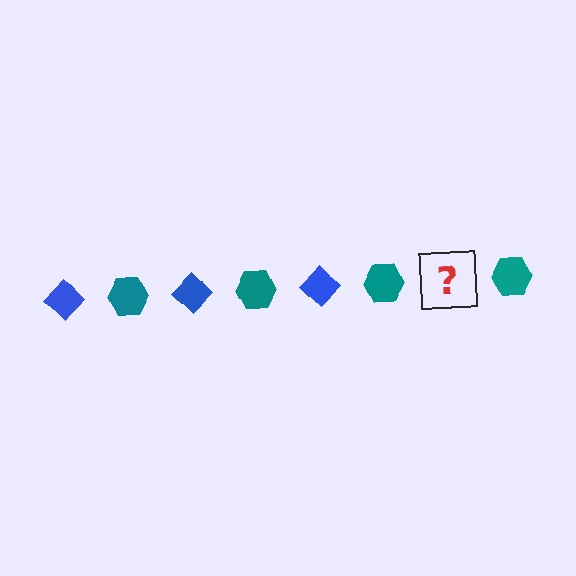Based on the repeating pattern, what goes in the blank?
The blank should be a blue diamond.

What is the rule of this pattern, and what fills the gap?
The rule is that the pattern alternates between blue diamond and teal hexagon. The gap should be filled with a blue diamond.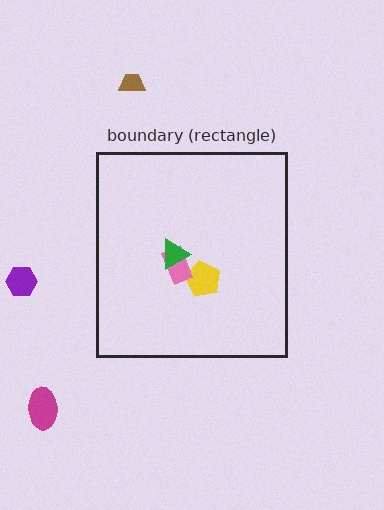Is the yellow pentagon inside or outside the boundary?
Inside.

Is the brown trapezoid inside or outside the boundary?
Outside.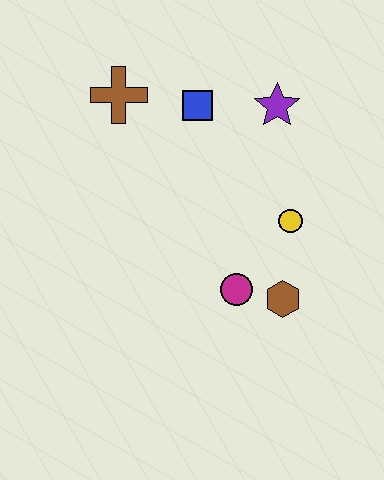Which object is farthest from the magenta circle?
The brown cross is farthest from the magenta circle.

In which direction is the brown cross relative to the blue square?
The brown cross is to the left of the blue square.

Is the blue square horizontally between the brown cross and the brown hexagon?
Yes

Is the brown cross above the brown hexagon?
Yes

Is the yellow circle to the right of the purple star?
Yes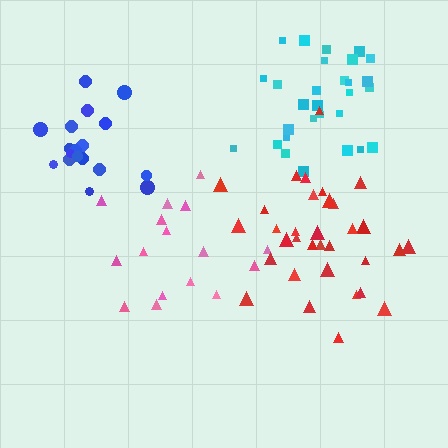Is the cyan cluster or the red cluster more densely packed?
Cyan.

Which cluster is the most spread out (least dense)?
Pink.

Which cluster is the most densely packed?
Cyan.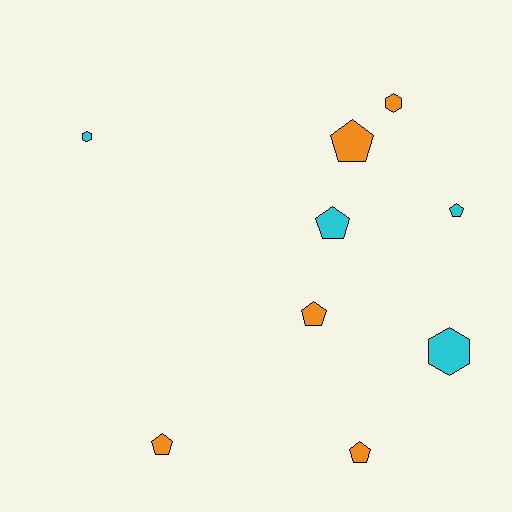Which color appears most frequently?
Orange, with 5 objects.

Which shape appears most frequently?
Pentagon, with 6 objects.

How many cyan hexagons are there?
There are 2 cyan hexagons.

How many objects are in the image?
There are 9 objects.